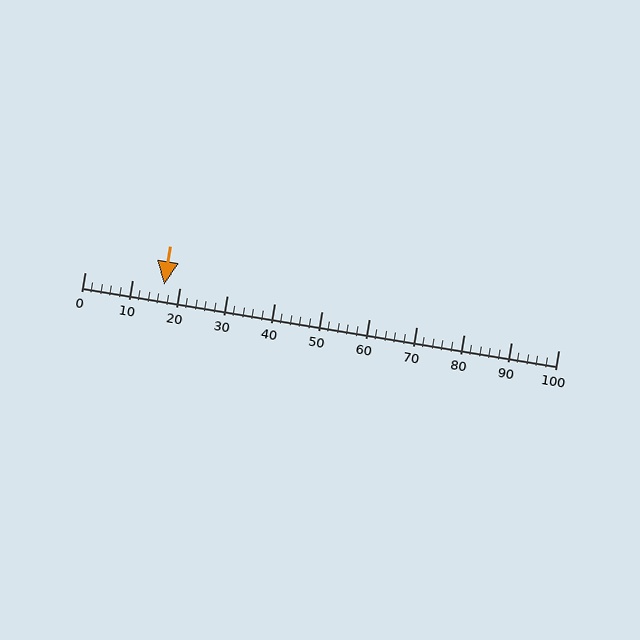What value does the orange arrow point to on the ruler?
The orange arrow points to approximately 17.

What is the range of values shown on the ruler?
The ruler shows values from 0 to 100.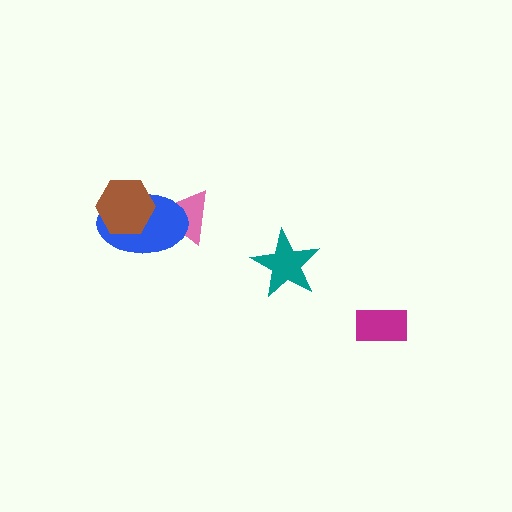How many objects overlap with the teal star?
0 objects overlap with the teal star.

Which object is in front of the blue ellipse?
The brown hexagon is in front of the blue ellipse.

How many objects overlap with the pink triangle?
1 object overlaps with the pink triangle.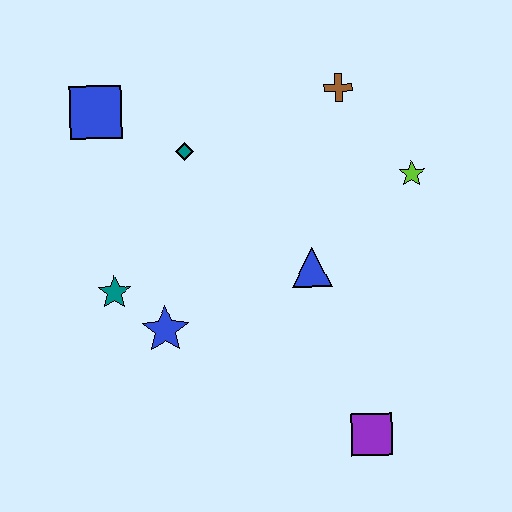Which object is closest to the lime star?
The brown cross is closest to the lime star.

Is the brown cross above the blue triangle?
Yes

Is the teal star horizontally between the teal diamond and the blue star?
No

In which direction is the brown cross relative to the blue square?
The brown cross is to the right of the blue square.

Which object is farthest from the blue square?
The purple square is farthest from the blue square.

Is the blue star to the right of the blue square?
Yes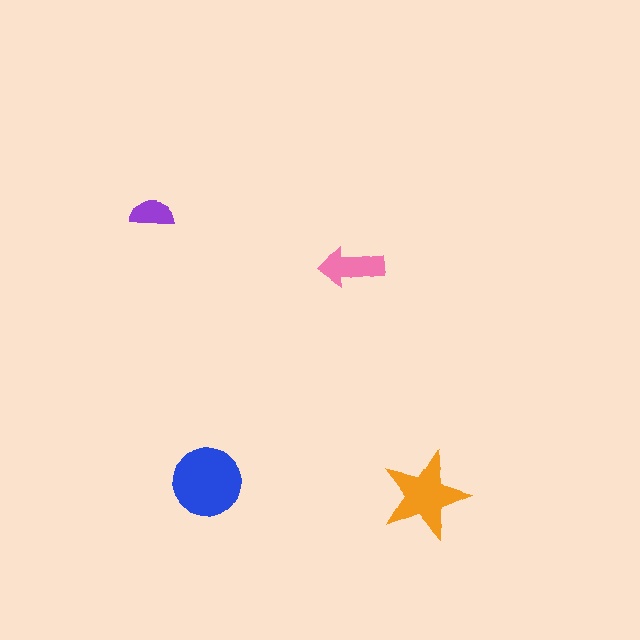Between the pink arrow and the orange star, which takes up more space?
The orange star.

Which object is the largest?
The blue circle.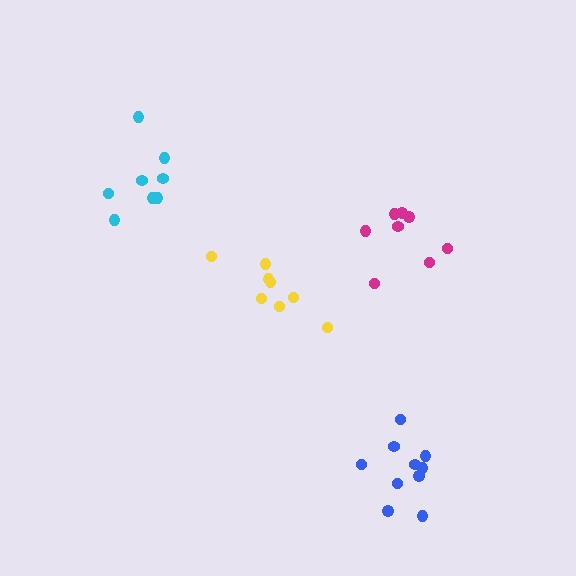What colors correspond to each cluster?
The clusters are colored: yellow, cyan, blue, magenta.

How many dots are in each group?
Group 1: 8 dots, Group 2: 8 dots, Group 3: 10 dots, Group 4: 8 dots (34 total).